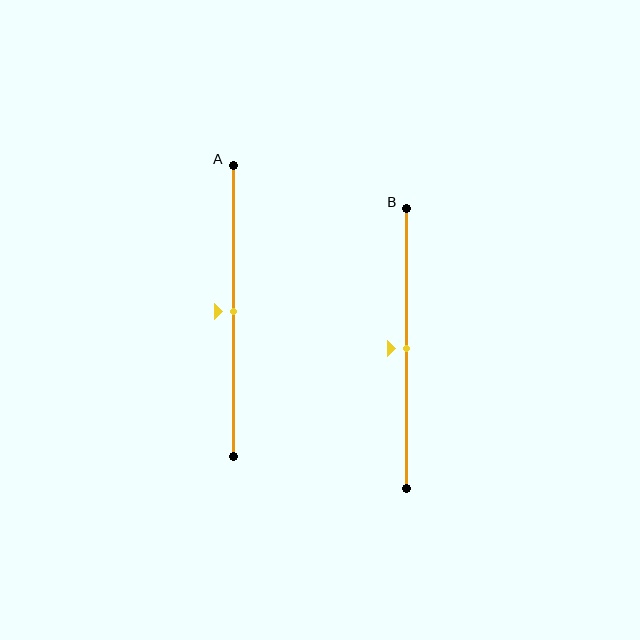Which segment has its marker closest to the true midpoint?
Segment A has its marker closest to the true midpoint.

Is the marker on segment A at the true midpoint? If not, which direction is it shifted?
Yes, the marker on segment A is at the true midpoint.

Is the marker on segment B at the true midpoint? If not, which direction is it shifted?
Yes, the marker on segment B is at the true midpoint.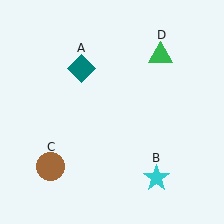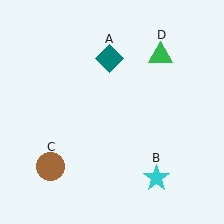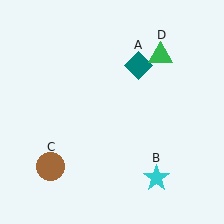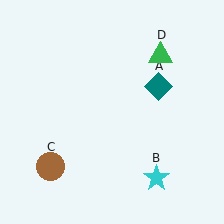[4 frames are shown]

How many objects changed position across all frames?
1 object changed position: teal diamond (object A).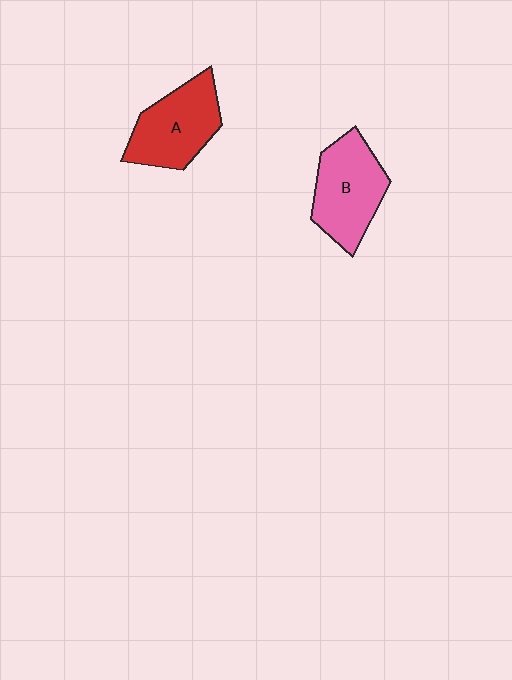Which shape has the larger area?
Shape B (pink).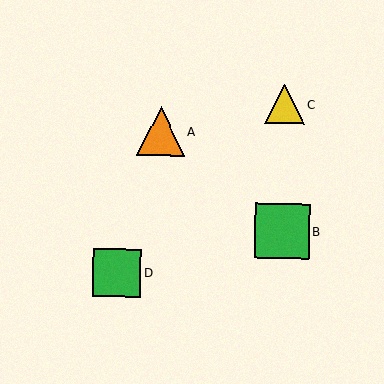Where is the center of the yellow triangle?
The center of the yellow triangle is at (284, 104).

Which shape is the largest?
The green square (labeled B) is the largest.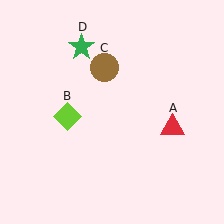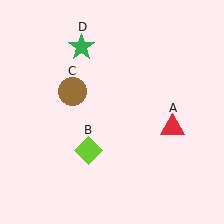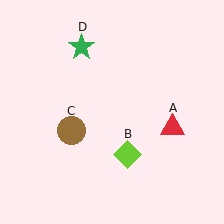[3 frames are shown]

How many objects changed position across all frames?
2 objects changed position: lime diamond (object B), brown circle (object C).